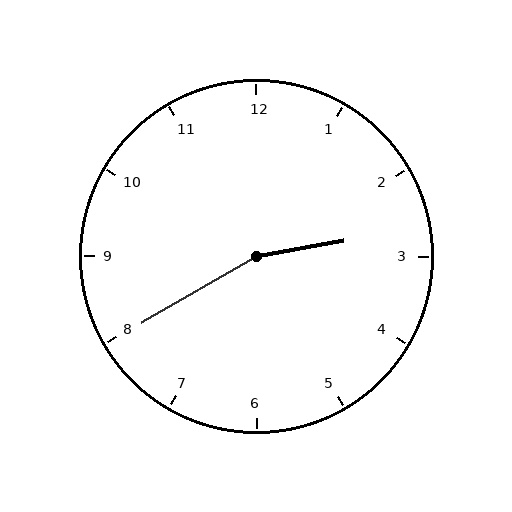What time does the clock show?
2:40.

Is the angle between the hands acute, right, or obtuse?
It is obtuse.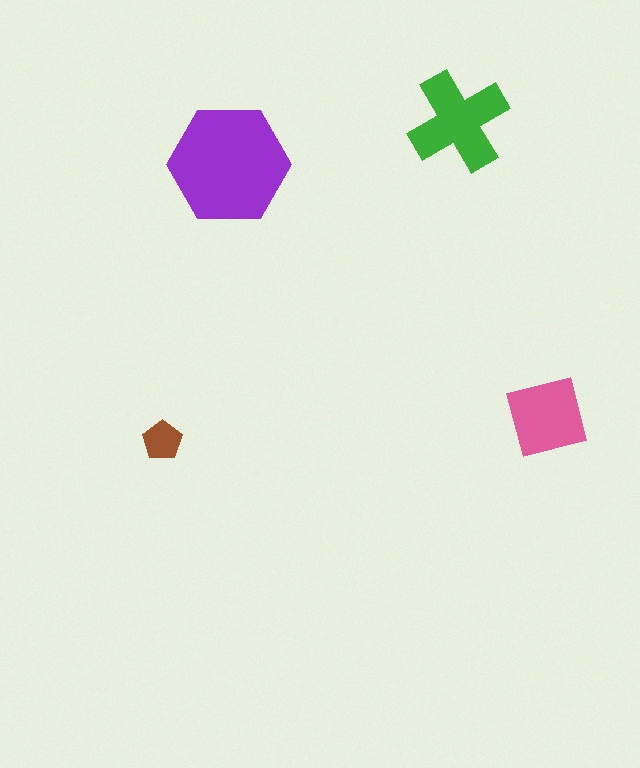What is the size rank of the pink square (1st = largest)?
3rd.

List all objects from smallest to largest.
The brown pentagon, the pink square, the green cross, the purple hexagon.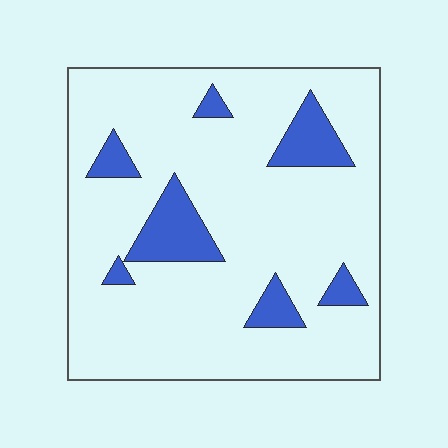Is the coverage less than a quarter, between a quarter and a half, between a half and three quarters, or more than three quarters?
Less than a quarter.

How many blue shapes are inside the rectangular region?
7.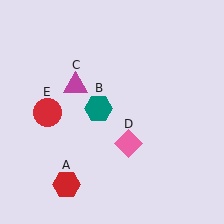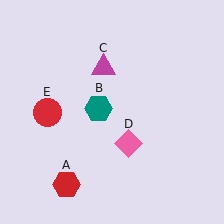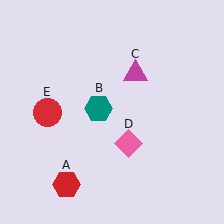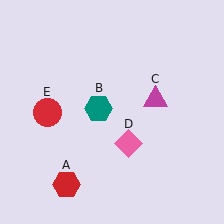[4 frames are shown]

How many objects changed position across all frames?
1 object changed position: magenta triangle (object C).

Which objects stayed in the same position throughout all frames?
Red hexagon (object A) and teal hexagon (object B) and pink diamond (object D) and red circle (object E) remained stationary.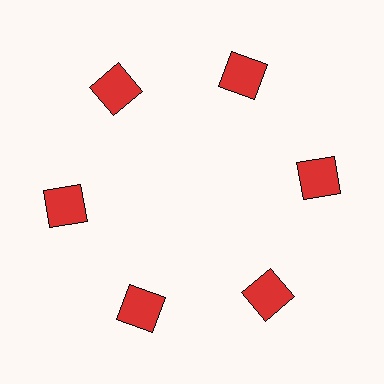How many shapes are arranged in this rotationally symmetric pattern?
There are 6 shapes, arranged in 6 groups of 1.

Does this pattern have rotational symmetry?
Yes, this pattern has 6-fold rotational symmetry. It looks the same after rotating 60 degrees around the center.